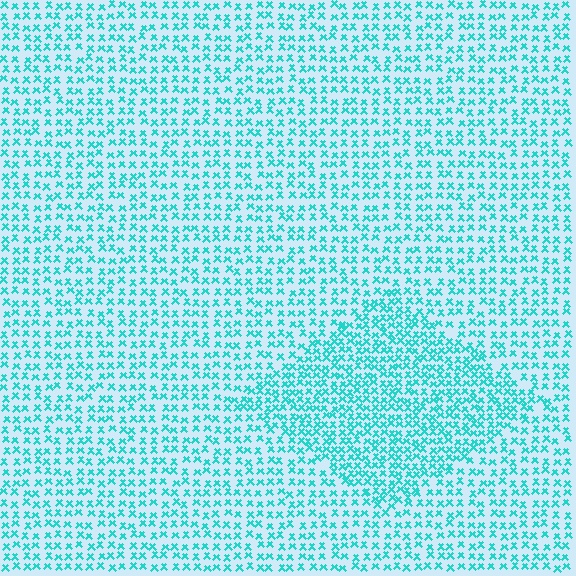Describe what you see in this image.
The image contains small cyan elements arranged at two different densities. A diamond-shaped region is visible where the elements are more densely packed than the surrounding area.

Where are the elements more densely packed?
The elements are more densely packed inside the diamond boundary.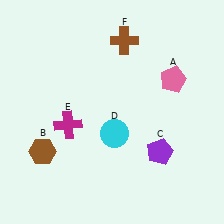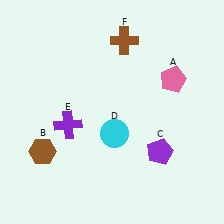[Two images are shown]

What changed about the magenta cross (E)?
In Image 1, E is magenta. In Image 2, it changed to purple.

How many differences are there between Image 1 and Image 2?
There is 1 difference between the two images.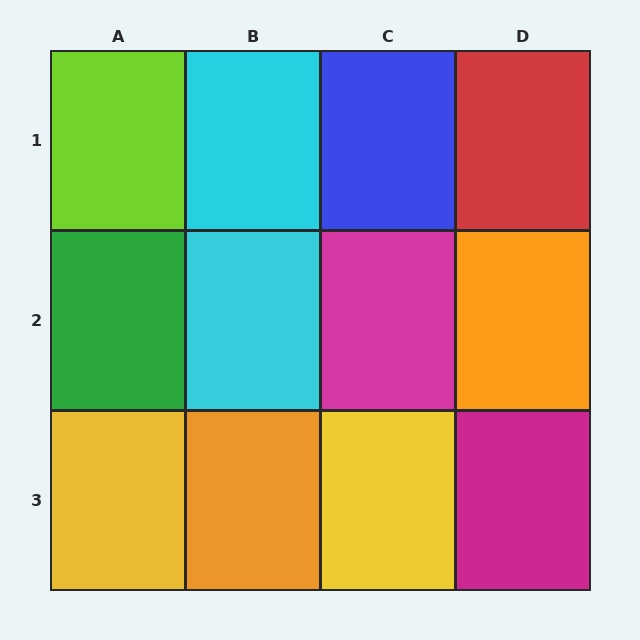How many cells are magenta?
2 cells are magenta.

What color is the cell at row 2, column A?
Green.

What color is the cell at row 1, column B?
Cyan.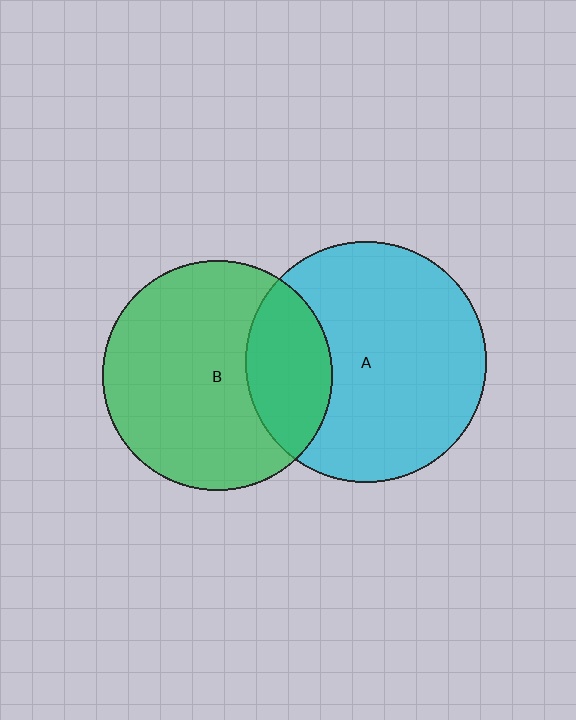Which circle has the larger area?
Circle A (cyan).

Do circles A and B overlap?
Yes.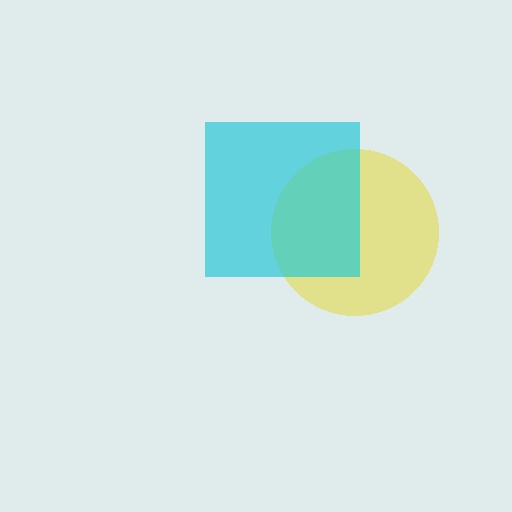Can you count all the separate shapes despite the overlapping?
Yes, there are 2 separate shapes.